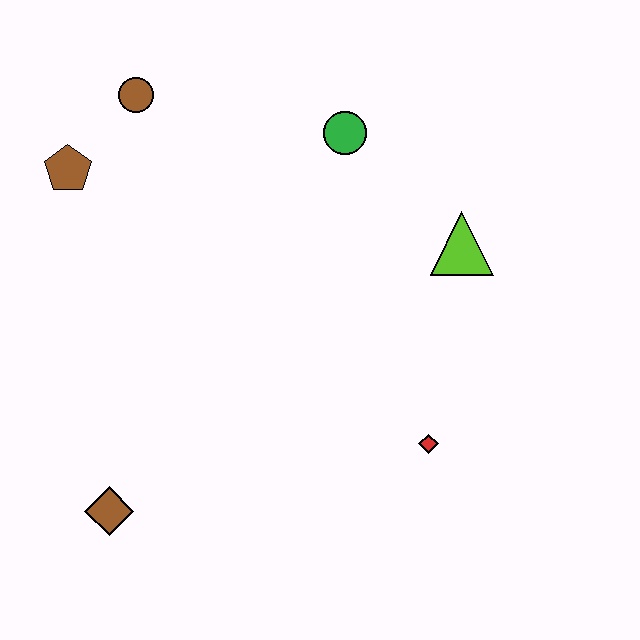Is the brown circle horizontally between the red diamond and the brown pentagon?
Yes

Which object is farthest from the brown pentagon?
The red diamond is farthest from the brown pentagon.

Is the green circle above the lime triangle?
Yes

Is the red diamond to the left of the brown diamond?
No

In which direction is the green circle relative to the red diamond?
The green circle is above the red diamond.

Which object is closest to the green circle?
The lime triangle is closest to the green circle.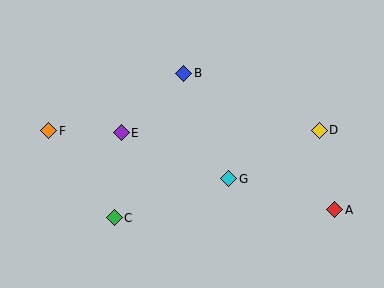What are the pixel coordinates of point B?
Point B is at (184, 73).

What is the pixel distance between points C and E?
The distance between C and E is 85 pixels.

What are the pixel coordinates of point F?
Point F is at (49, 131).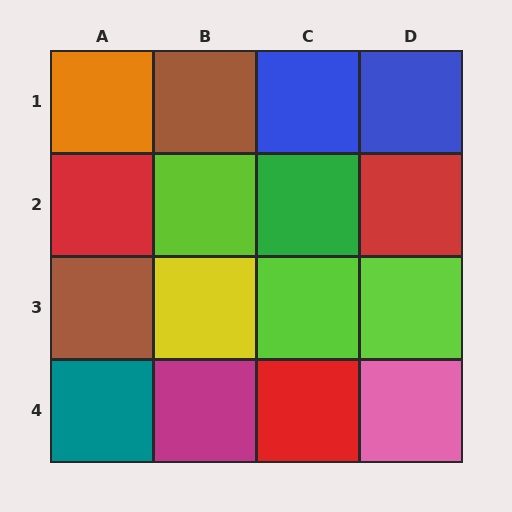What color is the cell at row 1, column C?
Blue.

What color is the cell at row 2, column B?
Lime.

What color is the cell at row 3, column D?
Lime.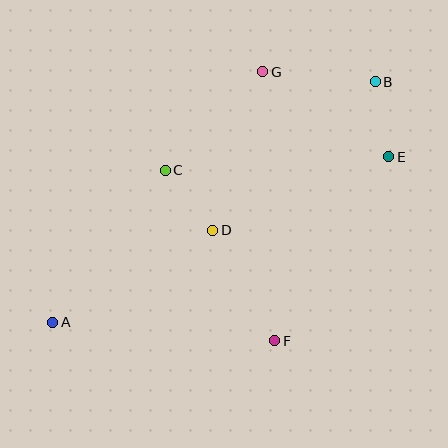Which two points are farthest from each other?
Points A and B are farthest from each other.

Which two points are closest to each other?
Points B and E are closest to each other.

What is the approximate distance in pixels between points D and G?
The distance between D and G is approximately 166 pixels.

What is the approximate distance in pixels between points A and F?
The distance between A and F is approximately 223 pixels.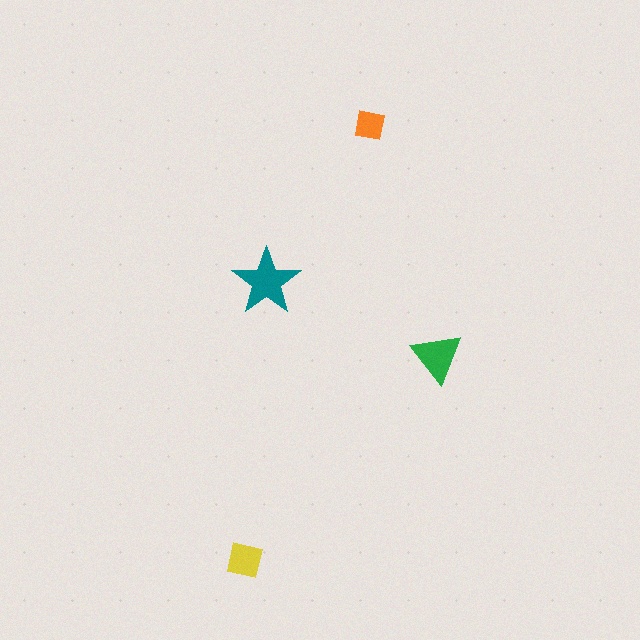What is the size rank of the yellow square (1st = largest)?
3rd.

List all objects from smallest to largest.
The orange square, the yellow square, the green triangle, the teal star.